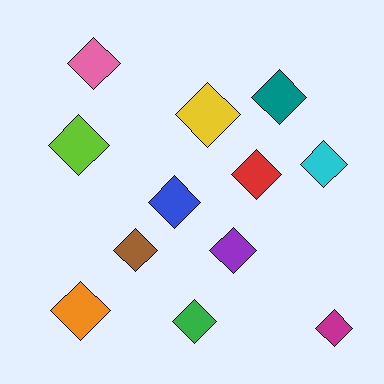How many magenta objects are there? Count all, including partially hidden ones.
There is 1 magenta object.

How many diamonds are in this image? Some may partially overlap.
There are 12 diamonds.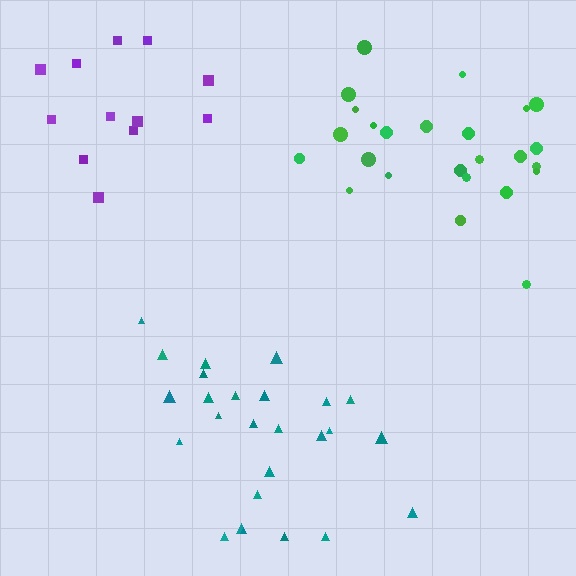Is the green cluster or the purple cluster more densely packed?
Green.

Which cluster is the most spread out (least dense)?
Purple.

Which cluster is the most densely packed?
Teal.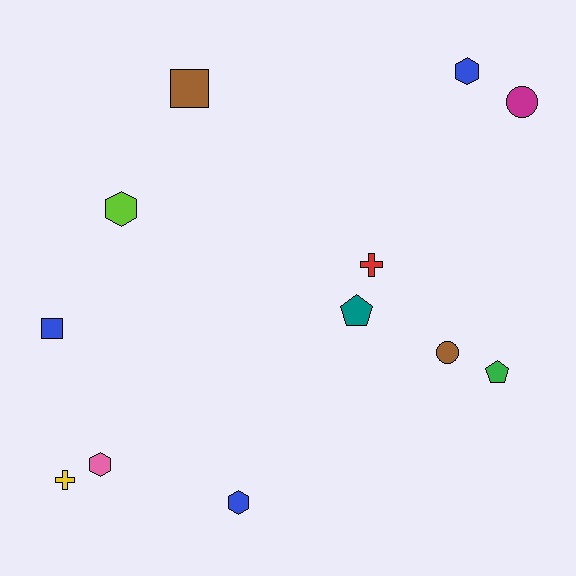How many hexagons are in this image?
There are 4 hexagons.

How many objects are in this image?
There are 12 objects.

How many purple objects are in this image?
There are no purple objects.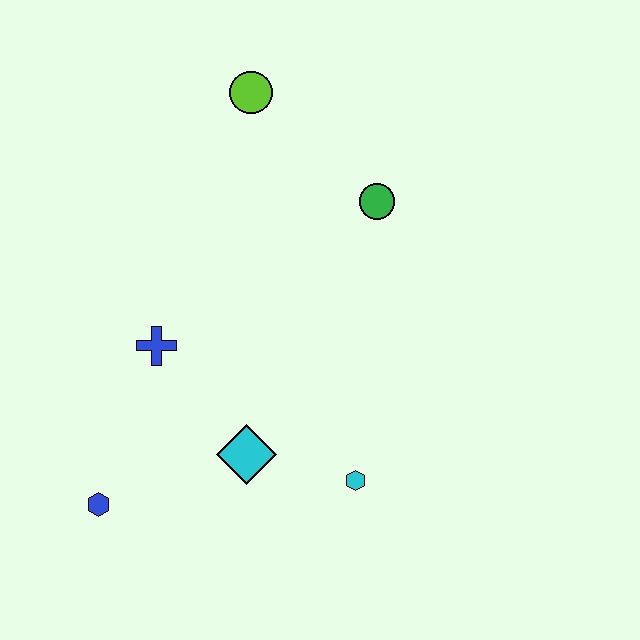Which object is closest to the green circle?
The lime circle is closest to the green circle.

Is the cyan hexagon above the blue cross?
No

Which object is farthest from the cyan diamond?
The lime circle is farthest from the cyan diamond.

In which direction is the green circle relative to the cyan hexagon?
The green circle is above the cyan hexagon.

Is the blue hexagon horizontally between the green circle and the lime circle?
No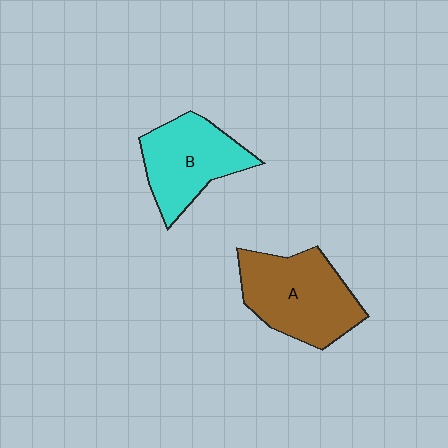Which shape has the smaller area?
Shape B (cyan).